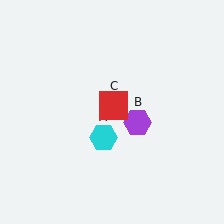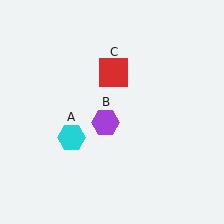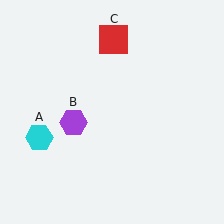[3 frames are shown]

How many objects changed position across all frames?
3 objects changed position: cyan hexagon (object A), purple hexagon (object B), red square (object C).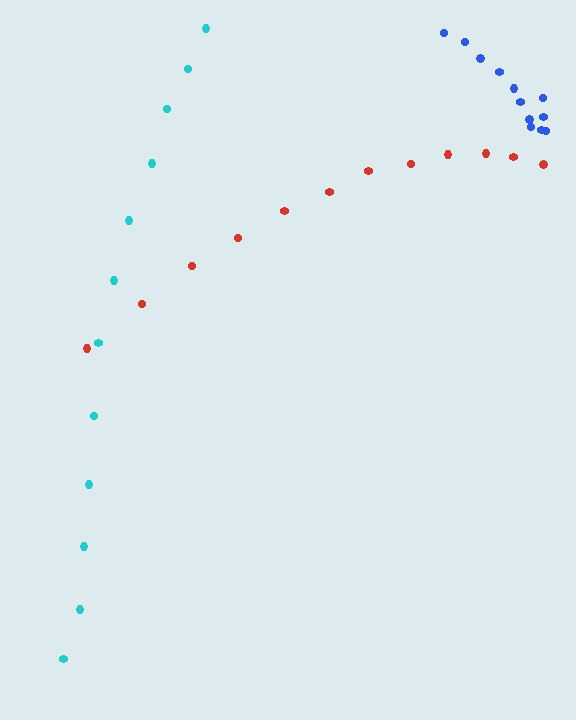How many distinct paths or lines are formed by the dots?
There are 3 distinct paths.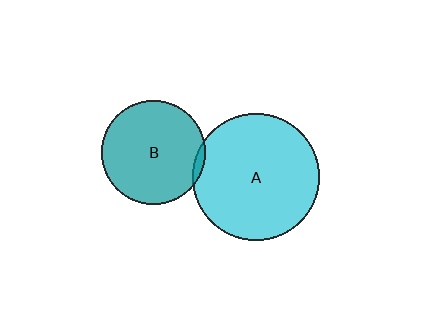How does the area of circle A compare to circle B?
Approximately 1.5 times.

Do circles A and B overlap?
Yes.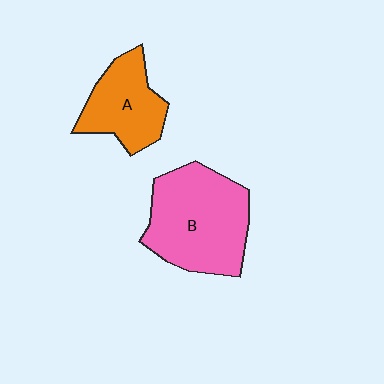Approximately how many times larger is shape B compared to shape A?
Approximately 1.6 times.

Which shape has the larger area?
Shape B (pink).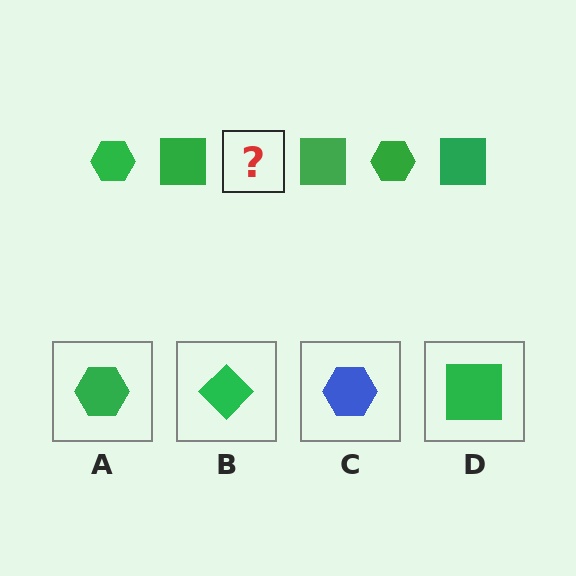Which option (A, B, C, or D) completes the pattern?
A.